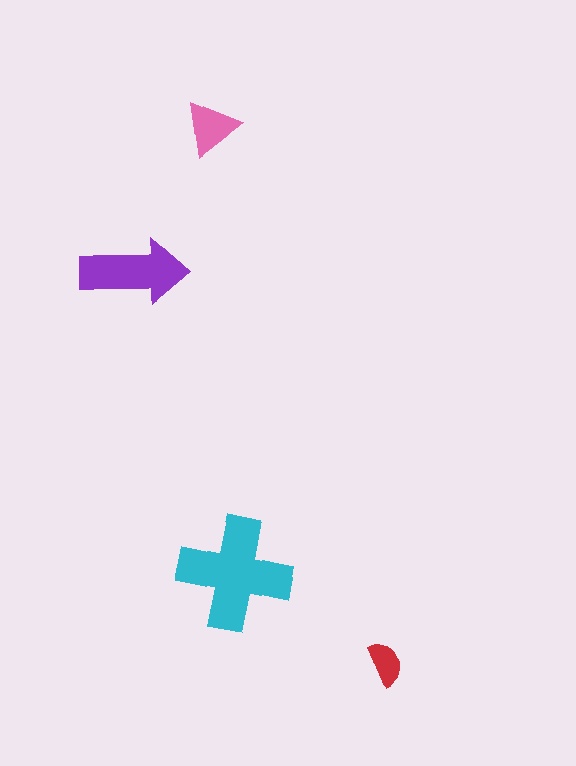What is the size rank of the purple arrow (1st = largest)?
2nd.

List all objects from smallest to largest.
The red semicircle, the pink triangle, the purple arrow, the cyan cross.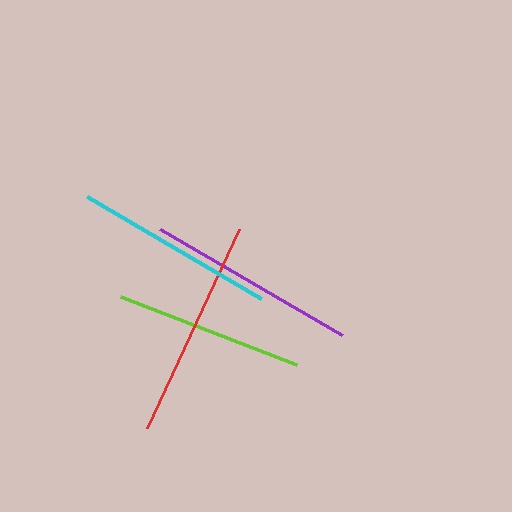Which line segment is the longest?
The red line is the longest at approximately 219 pixels.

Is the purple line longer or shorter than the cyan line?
The purple line is longer than the cyan line.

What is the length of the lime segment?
The lime segment is approximately 189 pixels long.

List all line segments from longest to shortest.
From longest to shortest: red, purple, cyan, lime.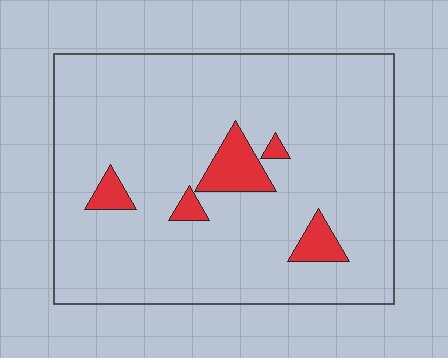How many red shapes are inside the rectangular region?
5.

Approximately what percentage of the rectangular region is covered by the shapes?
Approximately 10%.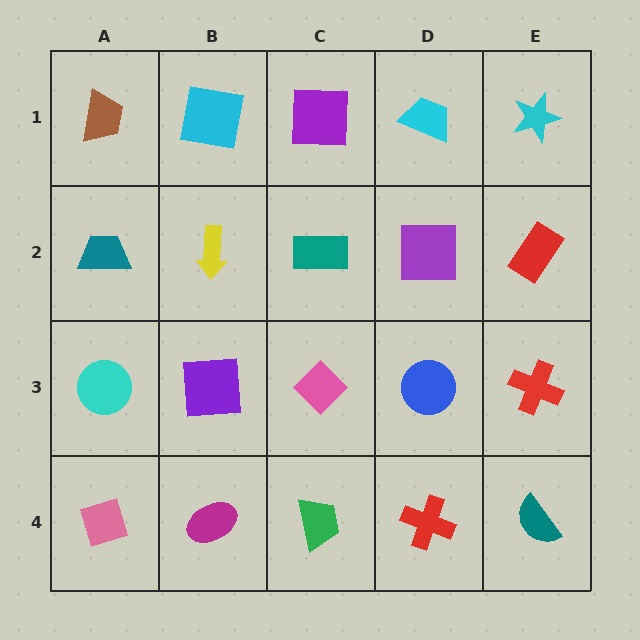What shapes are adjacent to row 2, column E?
A cyan star (row 1, column E), a red cross (row 3, column E), a purple square (row 2, column D).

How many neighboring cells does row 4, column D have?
3.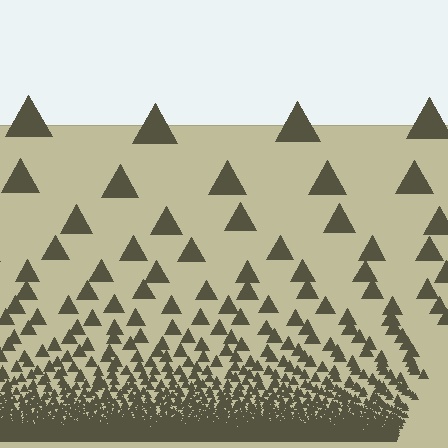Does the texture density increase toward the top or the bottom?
Density increases toward the bottom.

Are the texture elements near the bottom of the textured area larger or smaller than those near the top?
Smaller. The gradient is inverted — elements near the bottom are smaller and denser.